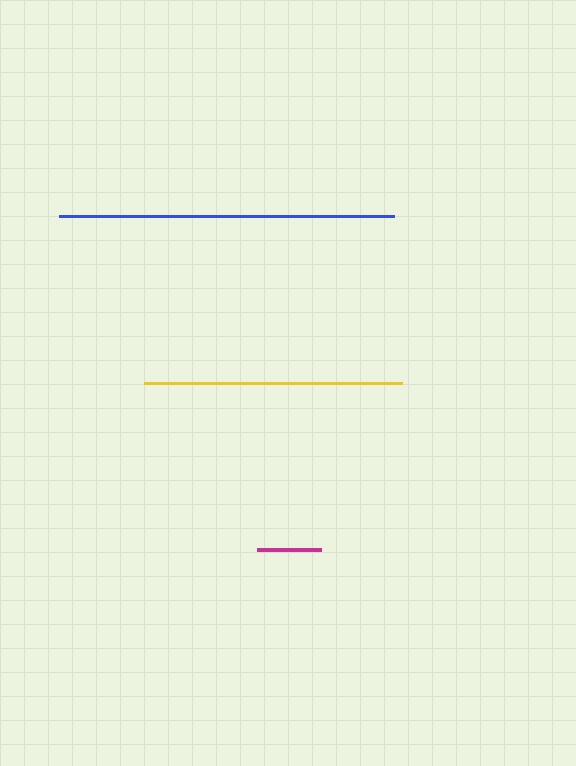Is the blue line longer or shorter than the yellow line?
The blue line is longer than the yellow line.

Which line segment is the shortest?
The magenta line is the shortest at approximately 64 pixels.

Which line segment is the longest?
The blue line is the longest at approximately 335 pixels.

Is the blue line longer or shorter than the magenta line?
The blue line is longer than the magenta line.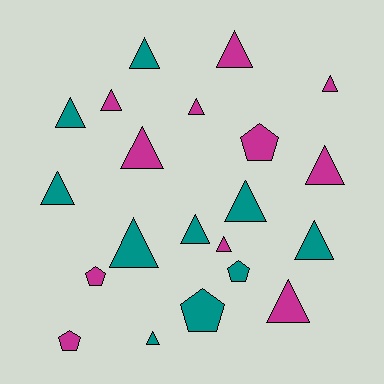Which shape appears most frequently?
Triangle, with 16 objects.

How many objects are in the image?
There are 21 objects.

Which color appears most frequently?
Magenta, with 11 objects.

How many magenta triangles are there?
There are 8 magenta triangles.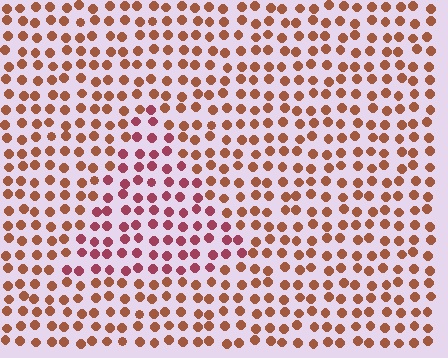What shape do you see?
I see a triangle.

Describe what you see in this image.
The image is filled with small brown elements in a uniform arrangement. A triangle-shaped region is visible where the elements are tinted to a slightly different hue, forming a subtle color boundary.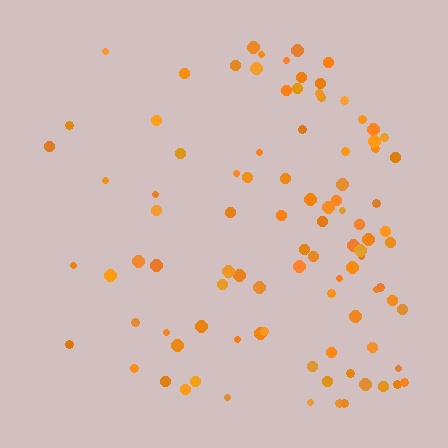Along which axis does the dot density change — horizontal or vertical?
Horizontal.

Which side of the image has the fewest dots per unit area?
The left.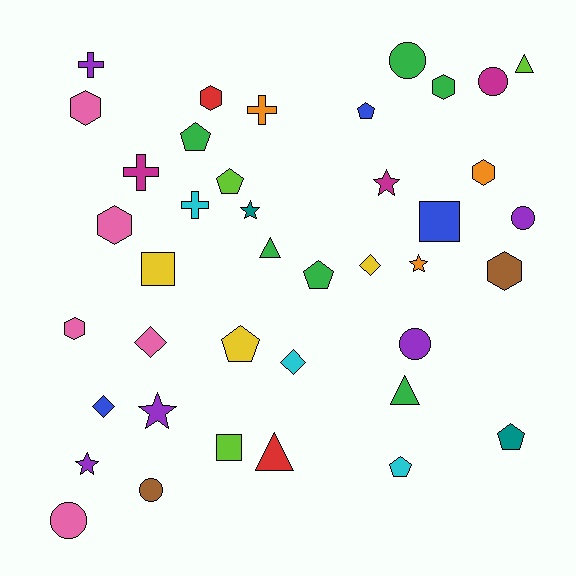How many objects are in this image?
There are 40 objects.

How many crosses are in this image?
There are 4 crosses.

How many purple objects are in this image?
There are 5 purple objects.